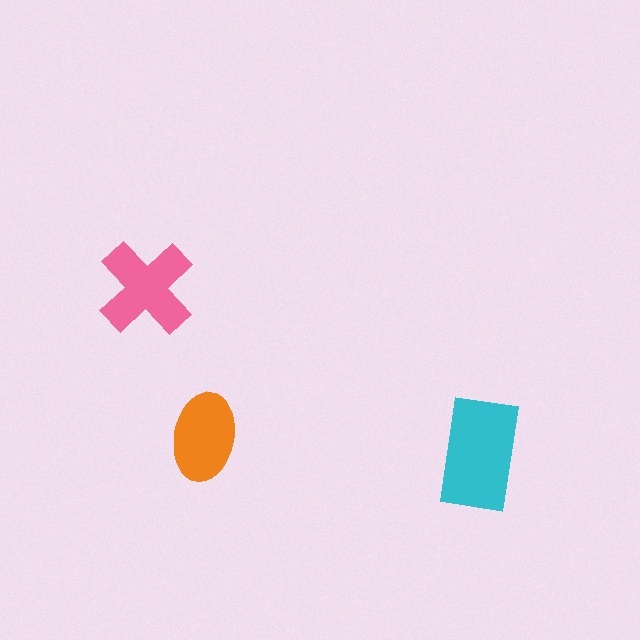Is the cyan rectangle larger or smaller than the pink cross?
Larger.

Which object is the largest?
The cyan rectangle.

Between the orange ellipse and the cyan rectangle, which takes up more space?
The cyan rectangle.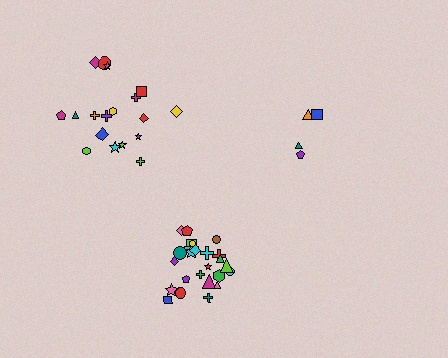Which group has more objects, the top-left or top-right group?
The top-left group.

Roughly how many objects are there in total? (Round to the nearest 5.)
Roughly 45 objects in total.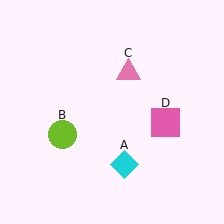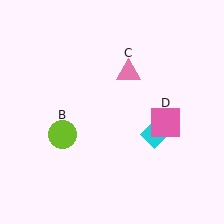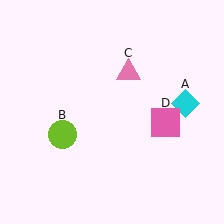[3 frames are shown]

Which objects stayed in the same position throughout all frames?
Lime circle (object B) and pink triangle (object C) and pink square (object D) remained stationary.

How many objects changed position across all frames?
1 object changed position: cyan diamond (object A).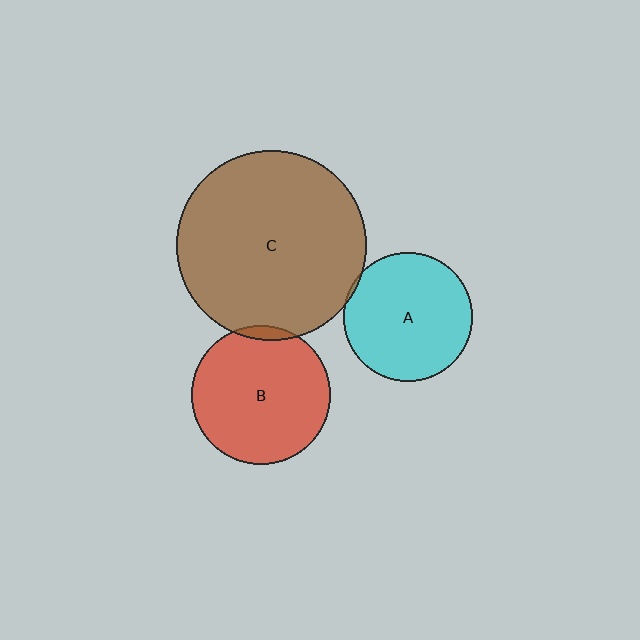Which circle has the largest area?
Circle C (brown).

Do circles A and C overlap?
Yes.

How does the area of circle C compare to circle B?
Approximately 1.9 times.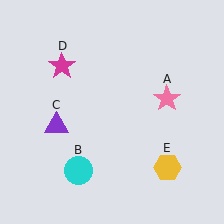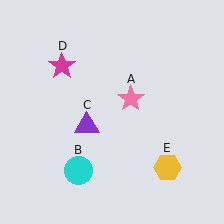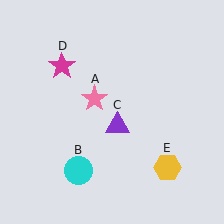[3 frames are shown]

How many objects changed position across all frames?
2 objects changed position: pink star (object A), purple triangle (object C).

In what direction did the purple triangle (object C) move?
The purple triangle (object C) moved right.